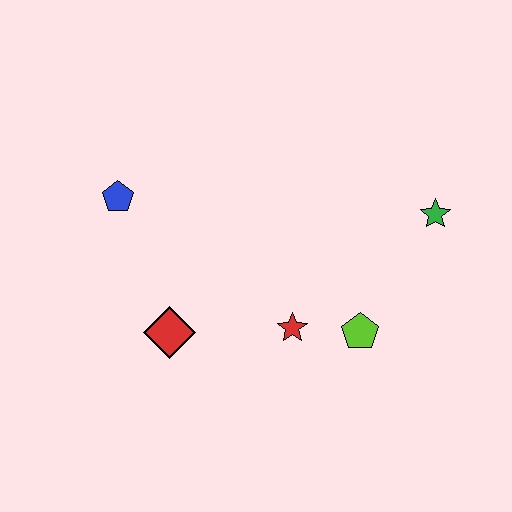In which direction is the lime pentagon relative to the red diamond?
The lime pentagon is to the right of the red diamond.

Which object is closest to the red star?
The lime pentagon is closest to the red star.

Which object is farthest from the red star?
The blue pentagon is farthest from the red star.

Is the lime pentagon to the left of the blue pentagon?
No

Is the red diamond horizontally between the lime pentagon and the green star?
No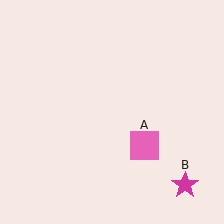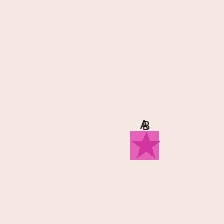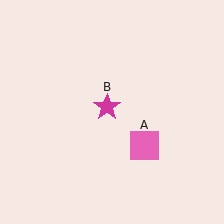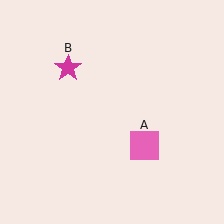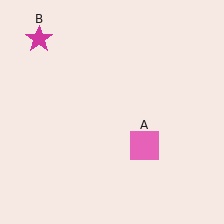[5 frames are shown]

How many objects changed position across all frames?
1 object changed position: magenta star (object B).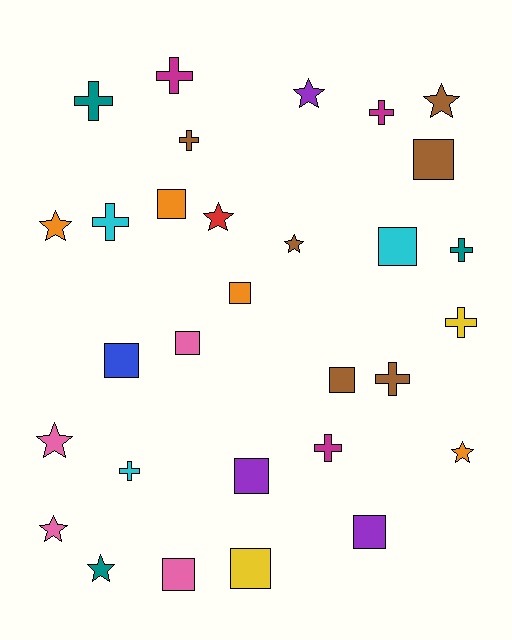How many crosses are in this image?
There are 10 crosses.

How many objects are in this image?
There are 30 objects.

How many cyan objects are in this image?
There are 3 cyan objects.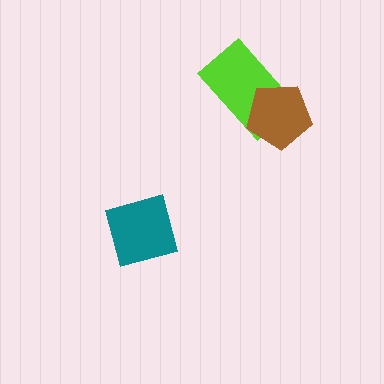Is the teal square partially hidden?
No, no other shape covers it.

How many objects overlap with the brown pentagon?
1 object overlaps with the brown pentagon.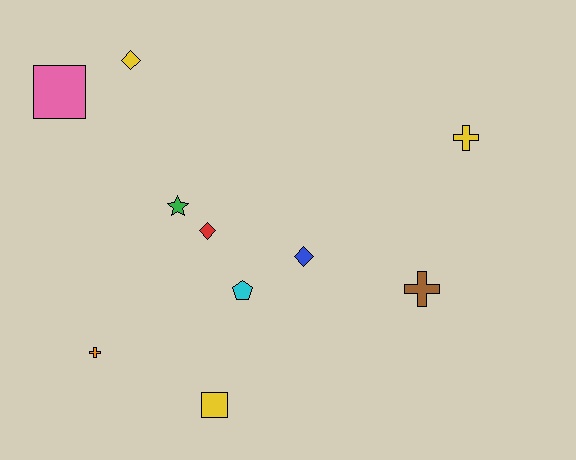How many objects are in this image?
There are 10 objects.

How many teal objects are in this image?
There are no teal objects.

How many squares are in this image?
There are 2 squares.